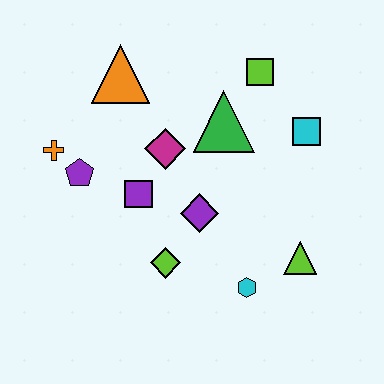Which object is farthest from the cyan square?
The orange cross is farthest from the cyan square.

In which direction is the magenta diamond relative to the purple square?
The magenta diamond is above the purple square.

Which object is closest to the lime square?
The green triangle is closest to the lime square.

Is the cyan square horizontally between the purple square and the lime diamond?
No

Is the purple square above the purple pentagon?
No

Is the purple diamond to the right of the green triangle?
No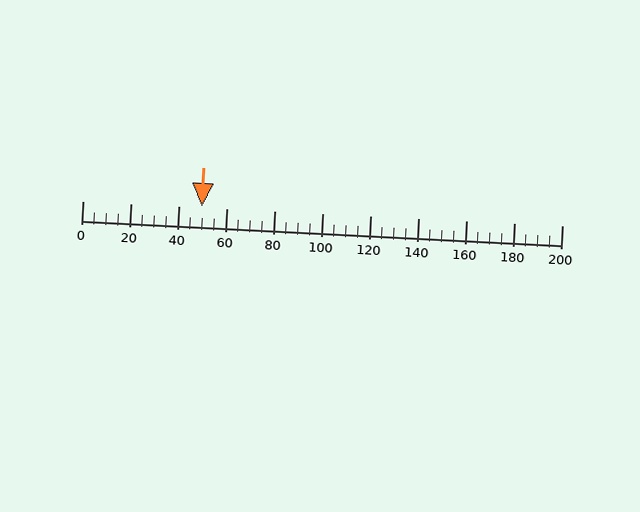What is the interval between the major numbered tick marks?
The major tick marks are spaced 20 units apart.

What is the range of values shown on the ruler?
The ruler shows values from 0 to 200.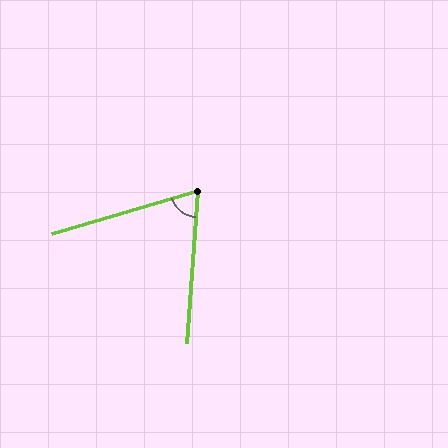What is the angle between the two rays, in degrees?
Approximately 69 degrees.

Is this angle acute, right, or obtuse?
It is acute.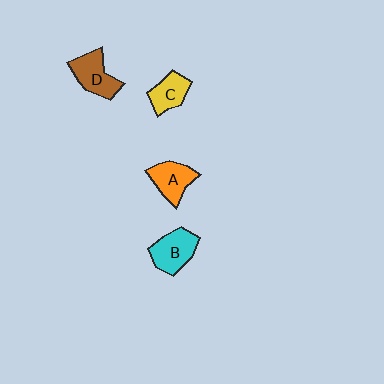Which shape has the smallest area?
Shape C (yellow).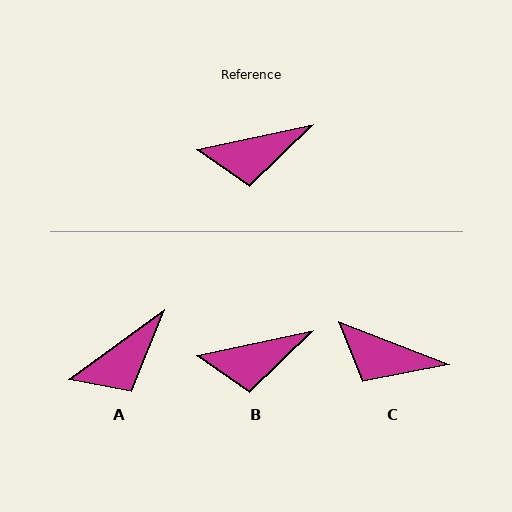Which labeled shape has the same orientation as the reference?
B.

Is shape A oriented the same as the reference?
No, it is off by about 24 degrees.